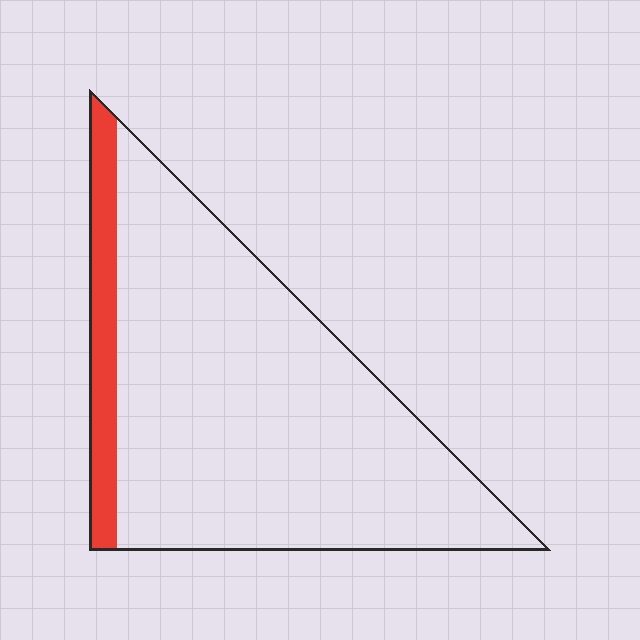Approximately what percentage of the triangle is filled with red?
Approximately 10%.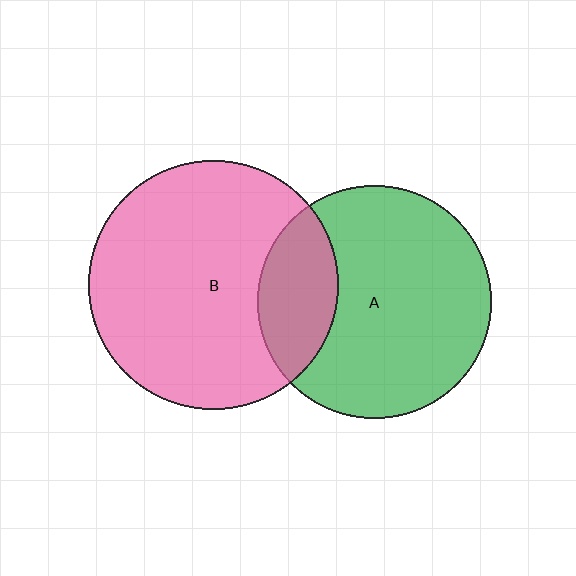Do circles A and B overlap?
Yes.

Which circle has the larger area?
Circle B (pink).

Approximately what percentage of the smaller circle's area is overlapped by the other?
Approximately 25%.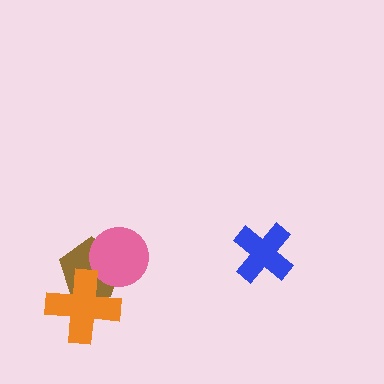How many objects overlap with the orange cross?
1 object overlaps with the orange cross.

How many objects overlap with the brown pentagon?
2 objects overlap with the brown pentagon.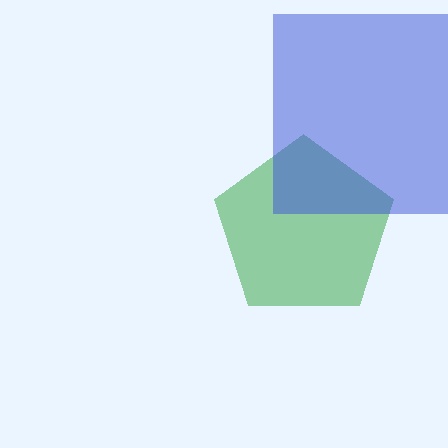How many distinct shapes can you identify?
There are 2 distinct shapes: a green pentagon, a blue square.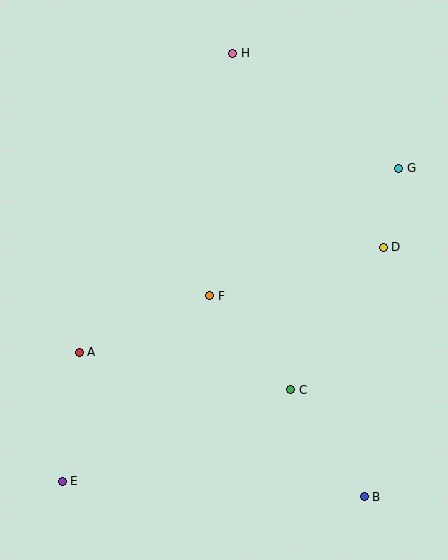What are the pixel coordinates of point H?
Point H is at (233, 53).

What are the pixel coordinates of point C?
Point C is at (291, 390).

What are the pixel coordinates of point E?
Point E is at (62, 481).